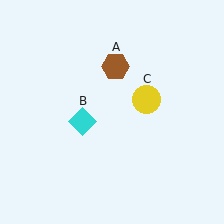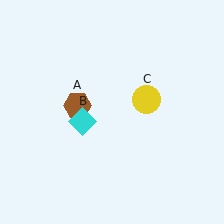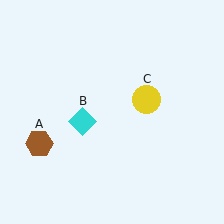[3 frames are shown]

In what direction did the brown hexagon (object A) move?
The brown hexagon (object A) moved down and to the left.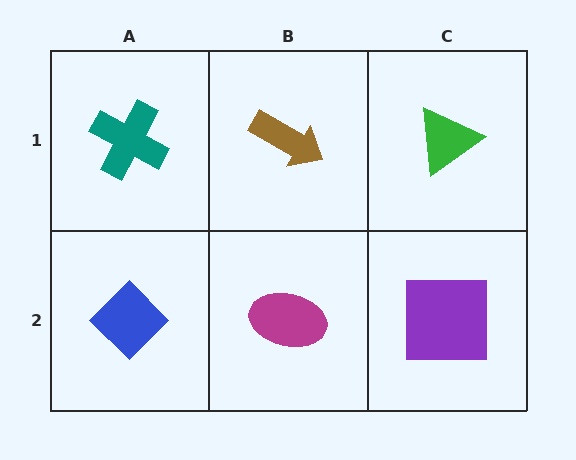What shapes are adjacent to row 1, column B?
A magenta ellipse (row 2, column B), a teal cross (row 1, column A), a green triangle (row 1, column C).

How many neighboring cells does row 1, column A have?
2.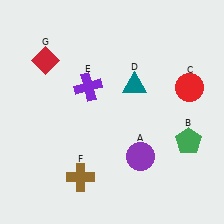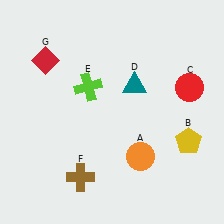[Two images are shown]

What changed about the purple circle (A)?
In Image 1, A is purple. In Image 2, it changed to orange.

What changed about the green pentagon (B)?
In Image 1, B is green. In Image 2, it changed to yellow.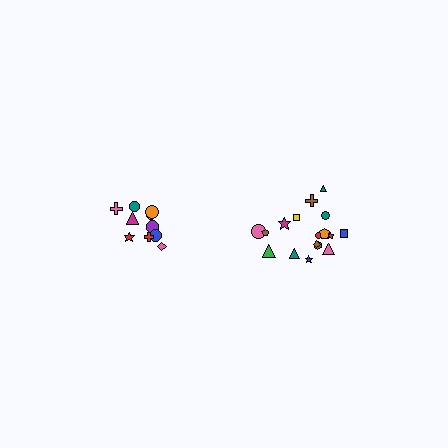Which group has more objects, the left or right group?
The right group.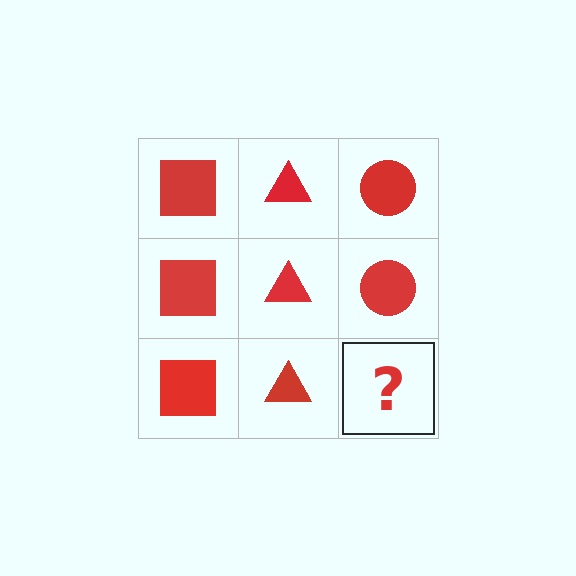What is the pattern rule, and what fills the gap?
The rule is that each column has a consistent shape. The gap should be filled with a red circle.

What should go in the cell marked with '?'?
The missing cell should contain a red circle.